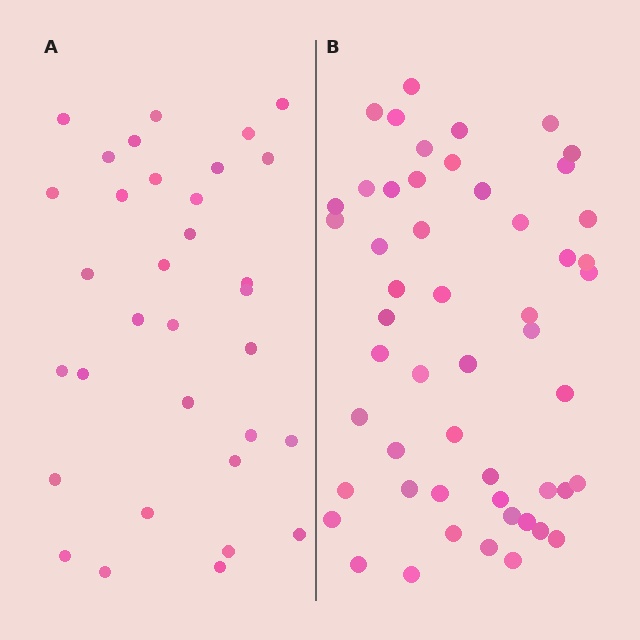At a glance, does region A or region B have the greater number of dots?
Region B (the right region) has more dots.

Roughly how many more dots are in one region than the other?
Region B has approximately 20 more dots than region A.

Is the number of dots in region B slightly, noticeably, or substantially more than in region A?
Region B has substantially more. The ratio is roughly 1.6 to 1.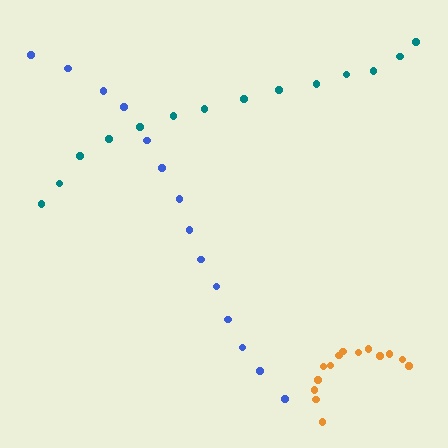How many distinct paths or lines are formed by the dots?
There are 3 distinct paths.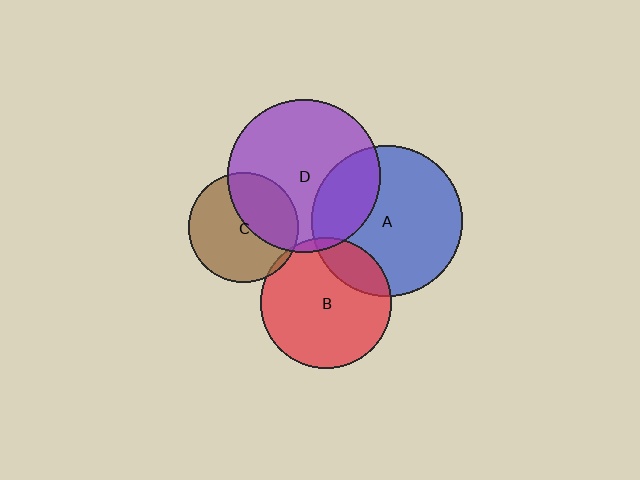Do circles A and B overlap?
Yes.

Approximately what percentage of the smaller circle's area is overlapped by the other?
Approximately 20%.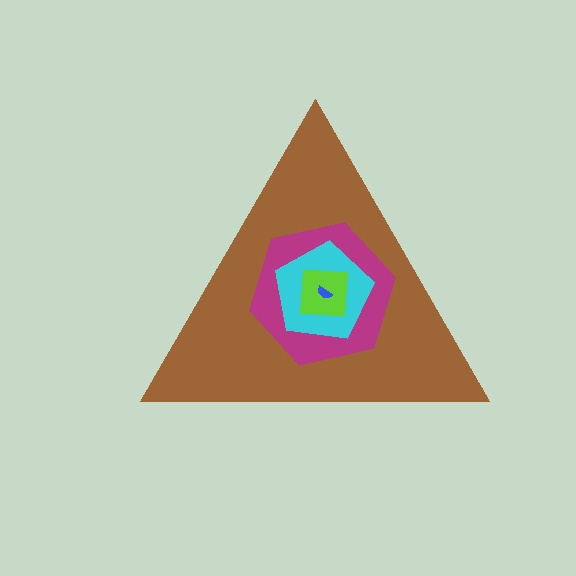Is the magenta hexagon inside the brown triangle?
Yes.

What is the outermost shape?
The brown triangle.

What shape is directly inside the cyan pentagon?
The lime square.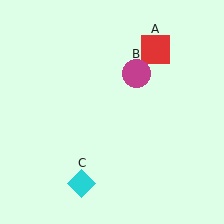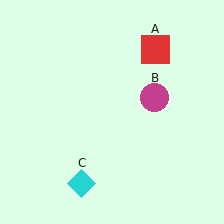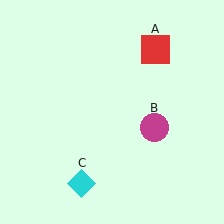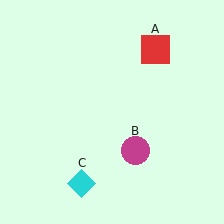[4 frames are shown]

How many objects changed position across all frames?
1 object changed position: magenta circle (object B).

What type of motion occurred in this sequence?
The magenta circle (object B) rotated clockwise around the center of the scene.